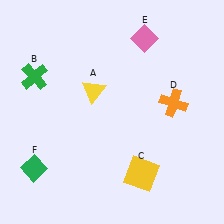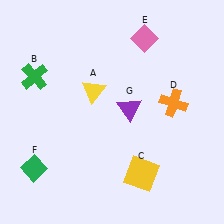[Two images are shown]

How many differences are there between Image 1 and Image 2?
There is 1 difference between the two images.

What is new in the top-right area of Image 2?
A purple triangle (G) was added in the top-right area of Image 2.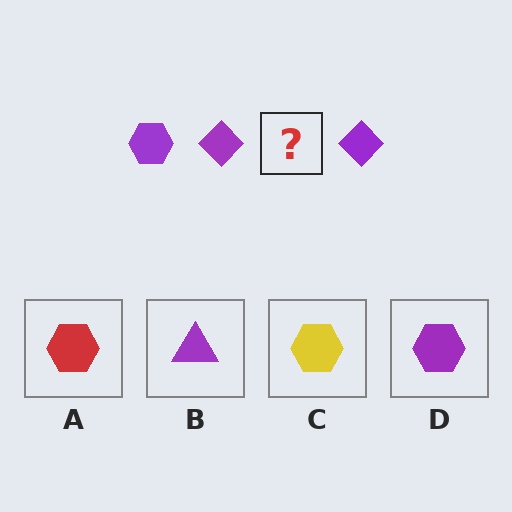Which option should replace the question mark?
Option D.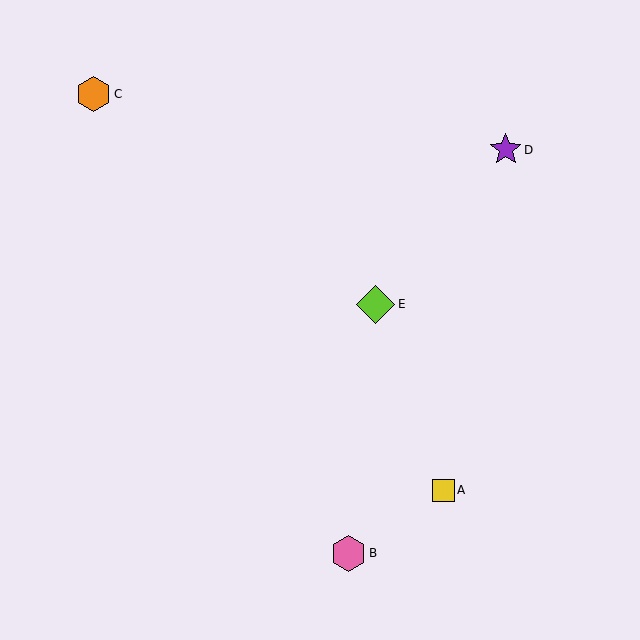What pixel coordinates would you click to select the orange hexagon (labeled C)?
Click at (94, 94) to select the orange hexagon C.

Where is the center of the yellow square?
The center of the yellow square is at (443, 490).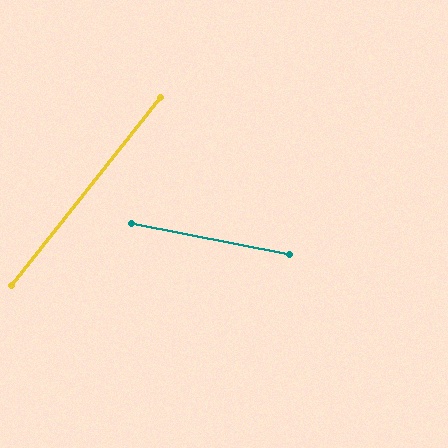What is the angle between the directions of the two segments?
Approximately 63 degrees.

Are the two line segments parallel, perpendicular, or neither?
Neither parallel nor perpendicular — they differ by about 63°.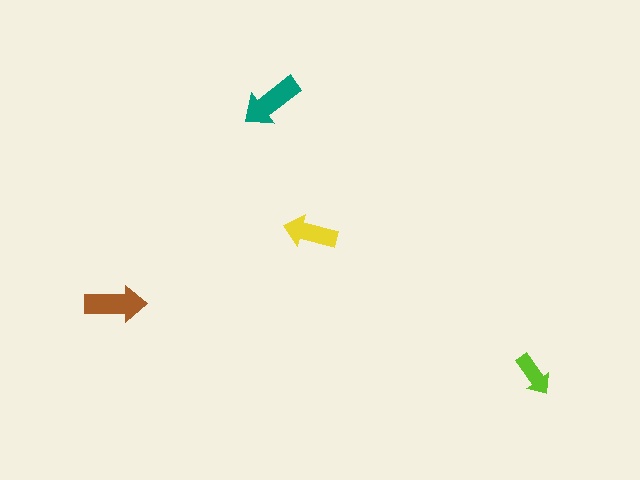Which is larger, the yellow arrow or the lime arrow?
The yellow one.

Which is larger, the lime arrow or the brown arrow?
The brown one.